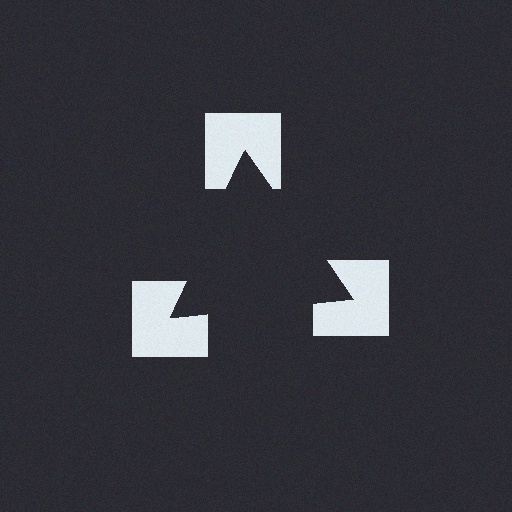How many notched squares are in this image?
There are 3 — one at each vertex of the illusory triangle.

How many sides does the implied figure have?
3 sides.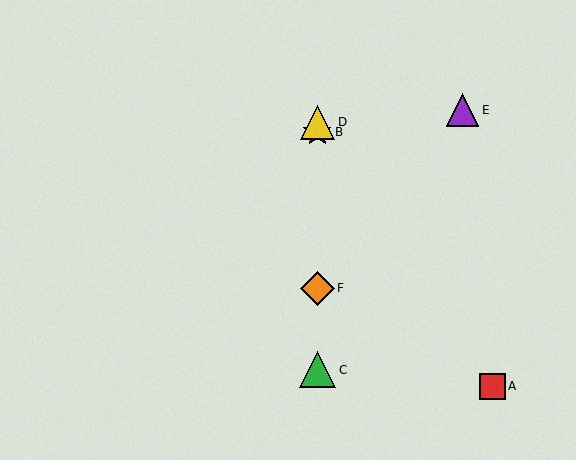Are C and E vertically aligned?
No, C is at x≈317 and E is at x≈463.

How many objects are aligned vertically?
4 objects (B, C, D, F) are aligned vertically.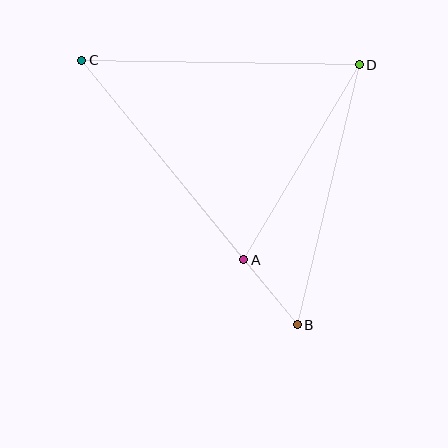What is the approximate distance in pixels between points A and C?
The distance between A and C is approximately 257 pixels.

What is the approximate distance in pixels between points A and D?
The distance between A and D is approximately 226 pixels.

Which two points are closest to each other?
Points A and B are closest to each other.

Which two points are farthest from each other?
Points B and C are farthest from each other.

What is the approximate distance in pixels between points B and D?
The distance between B and D is approximately 267 pixels.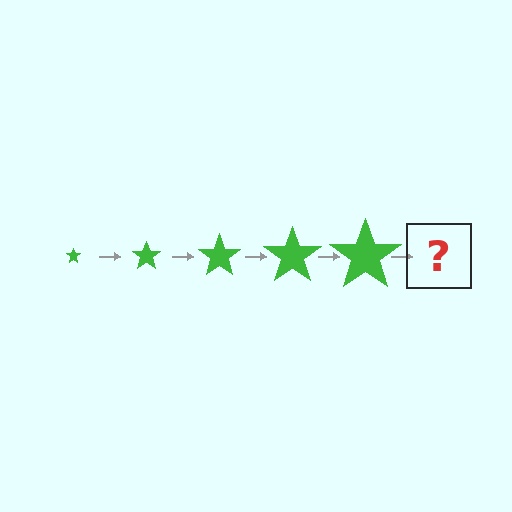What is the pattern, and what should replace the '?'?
The pattern is that the star gets progressively larger each step. The '?' should be a green star, larger than the previous one.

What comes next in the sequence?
The next element should be a green star, larger than the previous one.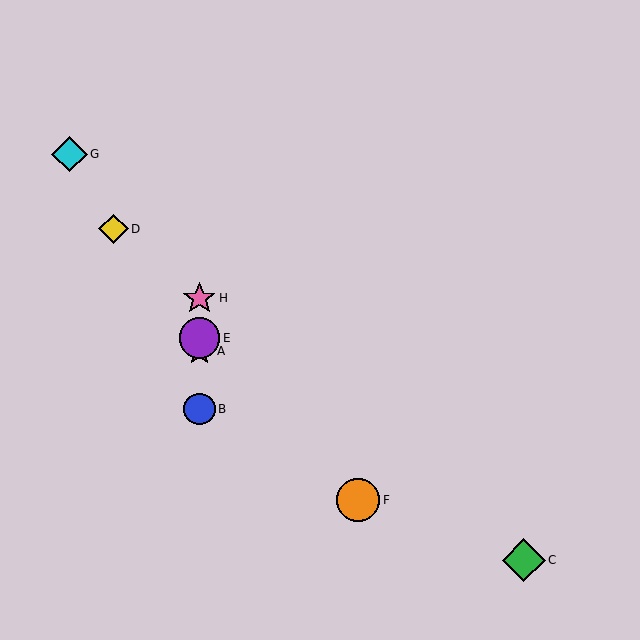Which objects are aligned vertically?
Objects A, B, E, H are aligned vertically.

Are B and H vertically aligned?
Yes, both are at x≈199.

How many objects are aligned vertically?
4 objects (A, B, E, H) are aligned vertically.